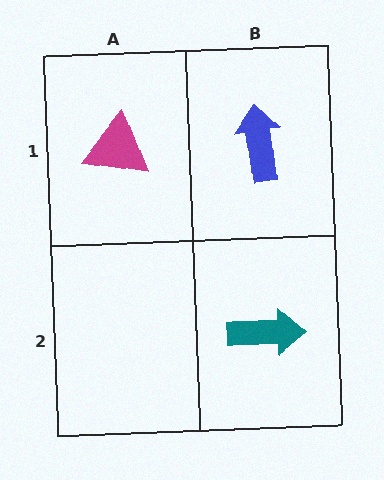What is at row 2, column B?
A teal arrow.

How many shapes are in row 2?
1 shape.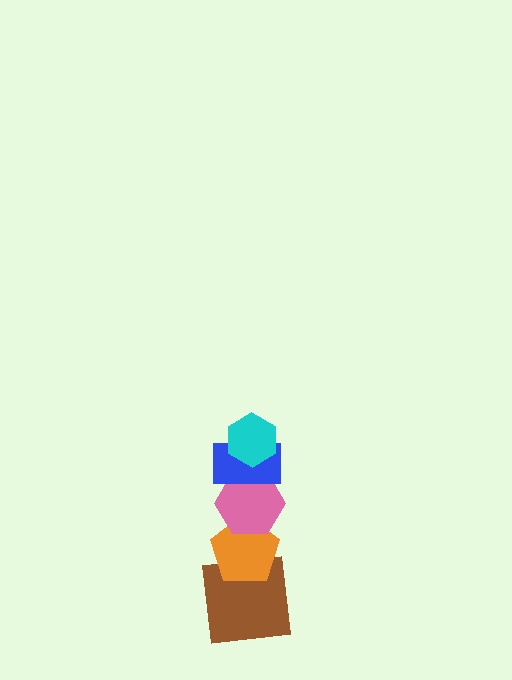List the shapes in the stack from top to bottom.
From top to bottom: the cyan hexagon, the blue rectangle, the pink hexagon, the orange pentagon, the brown square.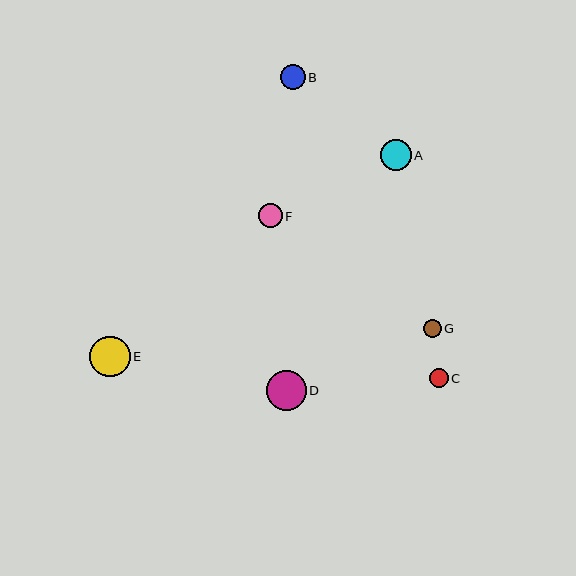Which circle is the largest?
Circle E is the largest with a size of approximately 40 pixels.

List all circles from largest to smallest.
From largest to smallest: E, D, A, B, F, C, G.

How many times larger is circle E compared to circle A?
Circle E is approximately 1.3 times the size of circle A.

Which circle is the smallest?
Circle G is the smallest with a size of approximately 18 pixels.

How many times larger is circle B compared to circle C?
Circle B is approximately 1.3 times the size of circle C.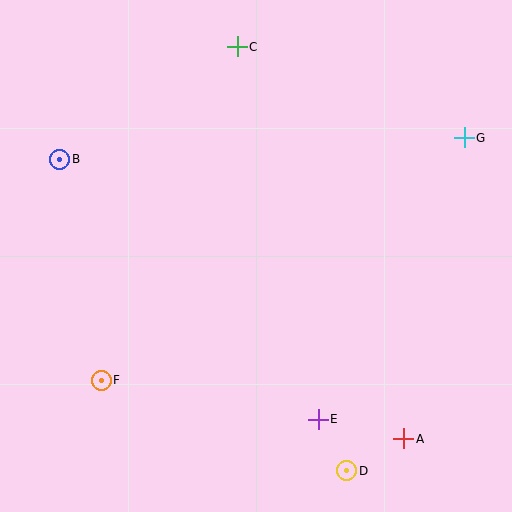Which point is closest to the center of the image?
Point E at (318, 419) is closest to the center.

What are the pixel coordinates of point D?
Point D is at (347, 471).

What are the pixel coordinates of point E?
Point E is at (318, 419).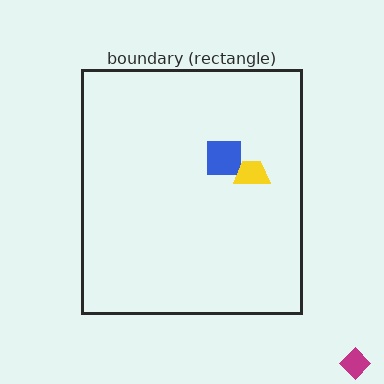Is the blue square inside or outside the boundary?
Inside.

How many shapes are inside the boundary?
2 inside, 1 outside.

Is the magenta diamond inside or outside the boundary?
Outside.